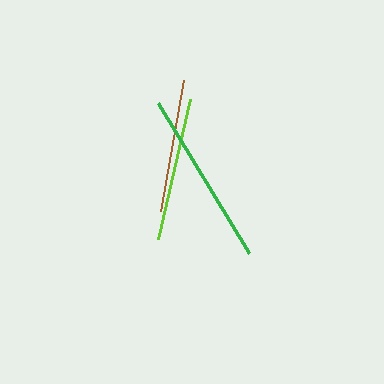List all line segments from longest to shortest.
From longest to shortest: green, lime, brown.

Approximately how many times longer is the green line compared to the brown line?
The green line is approximately 1.3 times the length of the brown line.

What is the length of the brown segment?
The brown segment is approximately 133 pixels long.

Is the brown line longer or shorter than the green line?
The green line is longer than the brown line.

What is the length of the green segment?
The green segment is approximately 175 pixels long.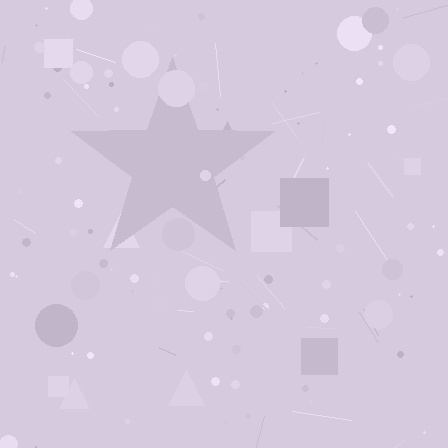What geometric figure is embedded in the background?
A star is embedded in the background.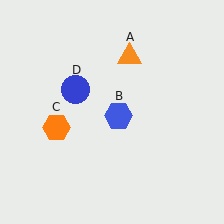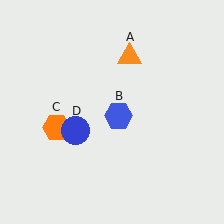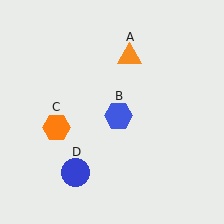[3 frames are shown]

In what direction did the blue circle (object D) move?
The blue circle (object D) moved down.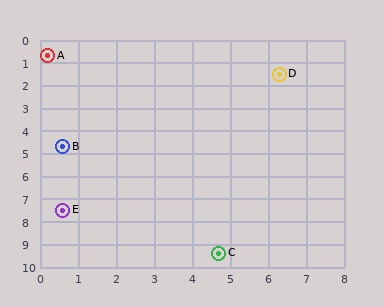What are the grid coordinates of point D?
Point D is at approximately (6.3, 1.5).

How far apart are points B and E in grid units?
Points B and E are about 2.8 grid units apart.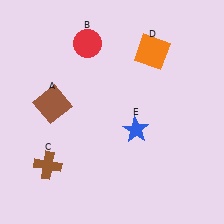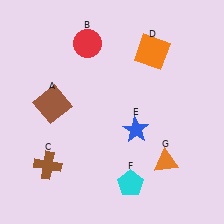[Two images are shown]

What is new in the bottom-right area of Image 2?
An orange triangle (G) was added in the bottom-right area of Image 2.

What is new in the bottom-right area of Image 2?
A cyan pentagon (F) was added in the bottom-right area of Image 2.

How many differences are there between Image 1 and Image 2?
There are 2 differences between the two images.